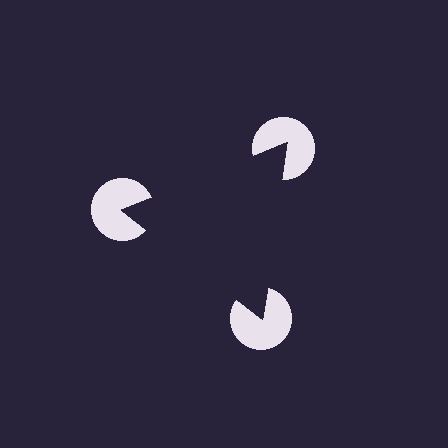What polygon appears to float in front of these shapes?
An illusory triangle — its edges are inferred from the aligned wedge cuts in the pac-man discs, not physically drawn.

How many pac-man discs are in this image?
There are 3 — one at each vertex of the illusory triangle.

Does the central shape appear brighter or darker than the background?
It typically appears slightly darker than the background, even though no actual brightness change is drawn.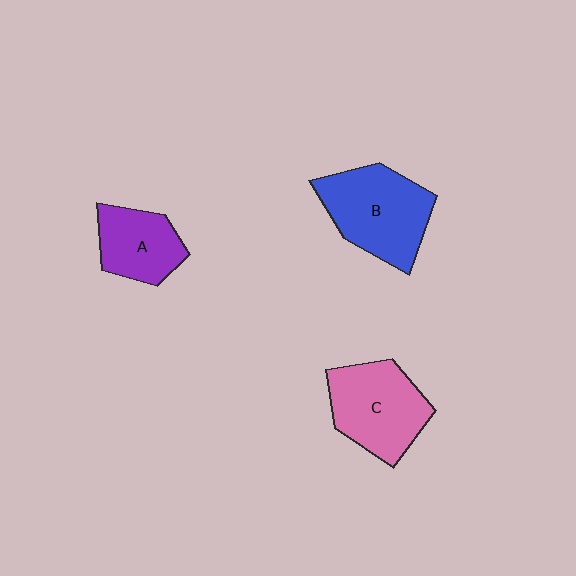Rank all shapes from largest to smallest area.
From largest to smallest: B (blue), C (pink), A (purple).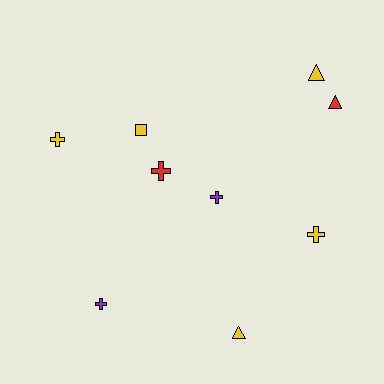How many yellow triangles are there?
There are 2 yellow triangles.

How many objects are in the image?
There are 9 objects.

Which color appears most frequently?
Yellow, with 5 objects.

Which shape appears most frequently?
Cross, with 5 objects.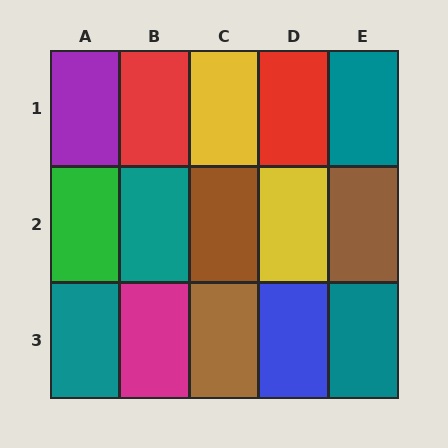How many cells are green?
1 cell is green.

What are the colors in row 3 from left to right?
Teal, magenta, brown, blue, teal.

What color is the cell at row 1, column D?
Red.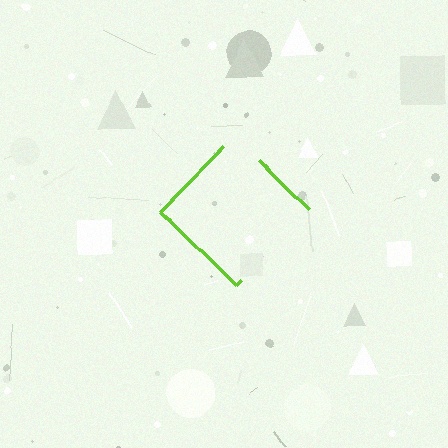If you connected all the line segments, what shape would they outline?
They would outline a diamond.